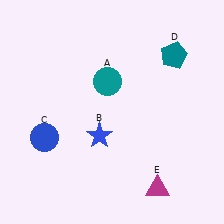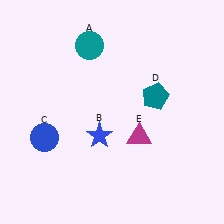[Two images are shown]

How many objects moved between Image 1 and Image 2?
3 objects moved between the two images.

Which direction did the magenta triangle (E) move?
The magenta triangle (E) moved up.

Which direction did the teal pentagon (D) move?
The teal pentagon (D) moved down.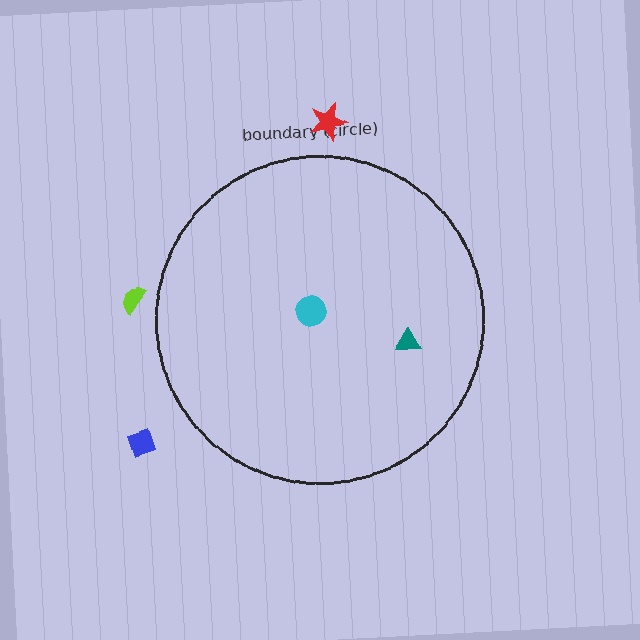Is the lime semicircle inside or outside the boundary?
Outside.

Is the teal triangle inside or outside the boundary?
Inside.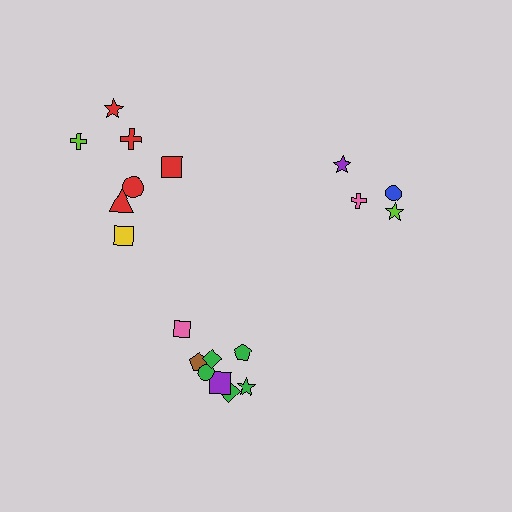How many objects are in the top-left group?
There are 7 objects.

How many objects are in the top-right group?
There are 4 objects.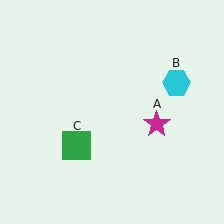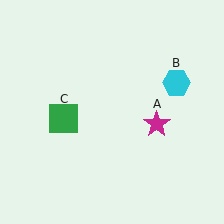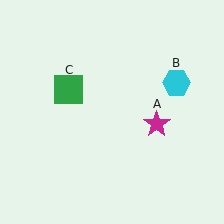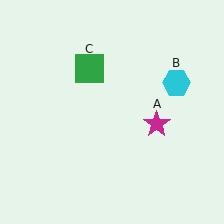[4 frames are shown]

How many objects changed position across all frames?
1 object changed position: green square (object C).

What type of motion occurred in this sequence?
The green square (object C) rotated clockwise around the center of the scene.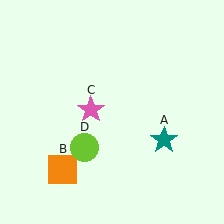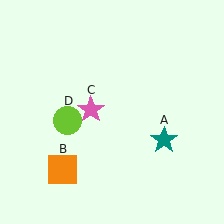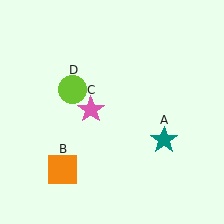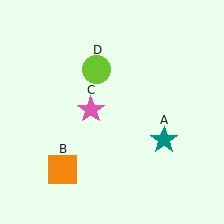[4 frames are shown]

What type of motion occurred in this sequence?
The lime circle (object D) rotated clockwise around the center of the scene.